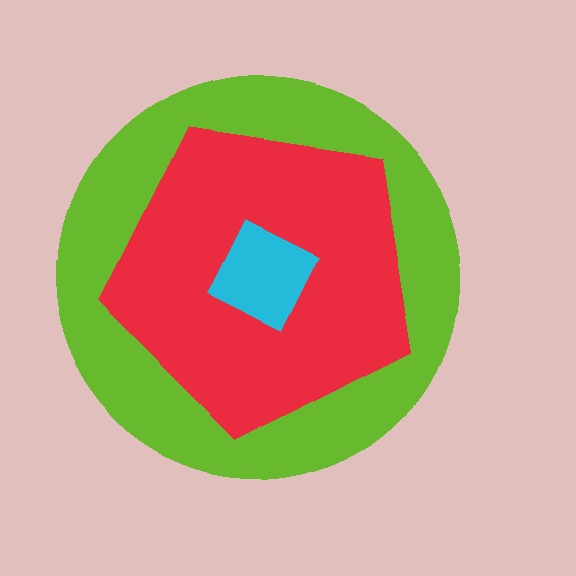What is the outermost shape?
The lime circle.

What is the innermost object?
The cyan square.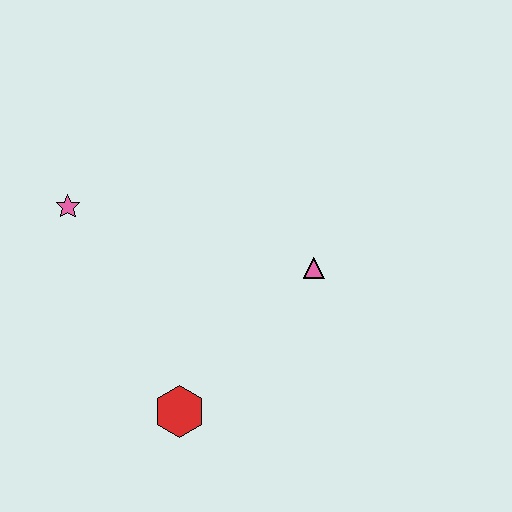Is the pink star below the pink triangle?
No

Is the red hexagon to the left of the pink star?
No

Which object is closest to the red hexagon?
The pink triangle is closest to the red hexagon.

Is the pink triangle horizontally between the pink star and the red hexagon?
No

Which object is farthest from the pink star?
The pink triangle is farthest from the pink star.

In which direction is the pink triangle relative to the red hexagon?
The pink triangle is above the red hexagon.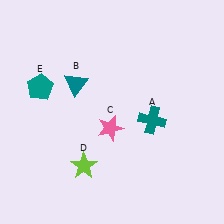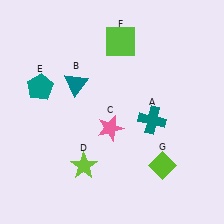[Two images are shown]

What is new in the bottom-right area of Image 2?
A lime diamond (G) was added in the bottom-right area of Image 2.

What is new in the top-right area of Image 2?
A lime square (F) was added in the top-right area of Image 2.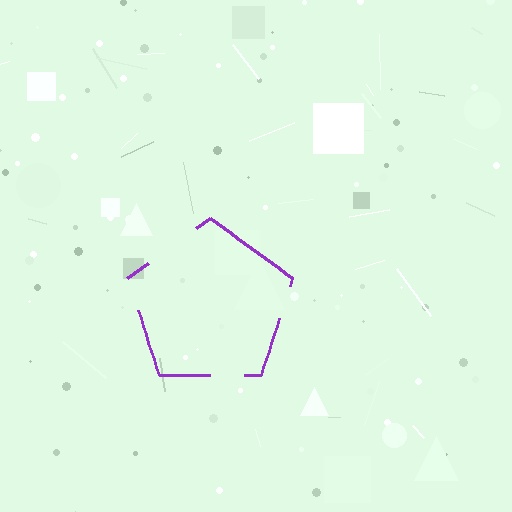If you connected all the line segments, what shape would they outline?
They would outline a pentagon.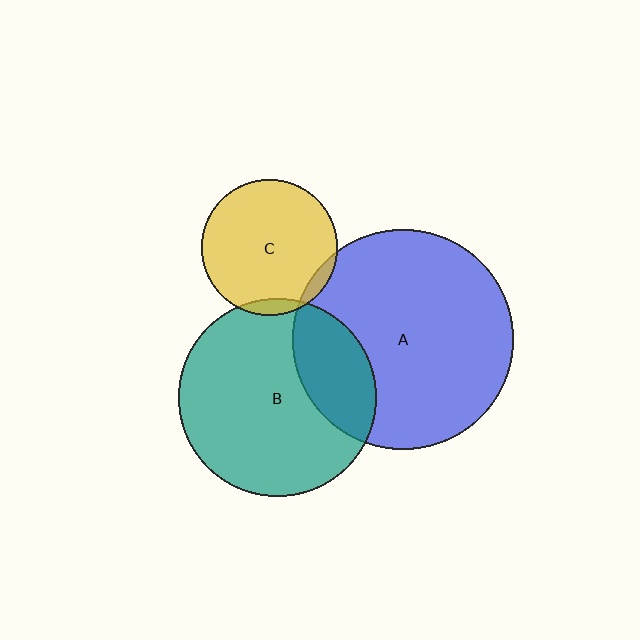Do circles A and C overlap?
Yes.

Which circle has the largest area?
Circle A (blue).